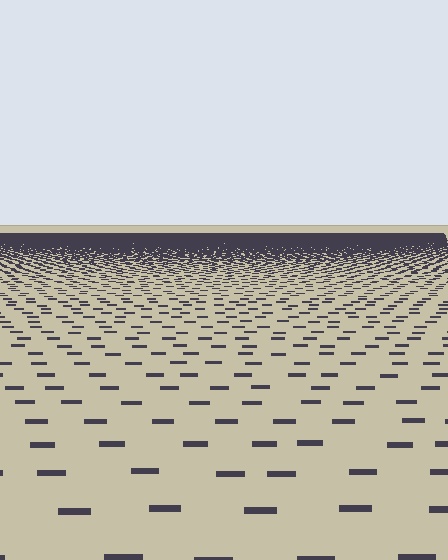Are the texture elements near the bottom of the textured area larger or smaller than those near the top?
Larger. Near the bottom, elements are closer to the viewer and appear at a bigger on-screen size.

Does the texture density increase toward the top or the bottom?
Density increases toward the top.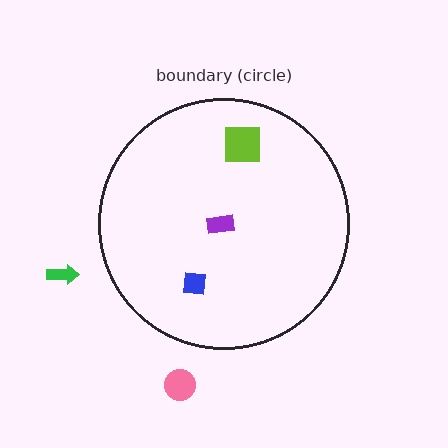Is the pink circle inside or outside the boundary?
Outside.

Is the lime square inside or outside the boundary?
Inside.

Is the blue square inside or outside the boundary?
Inside.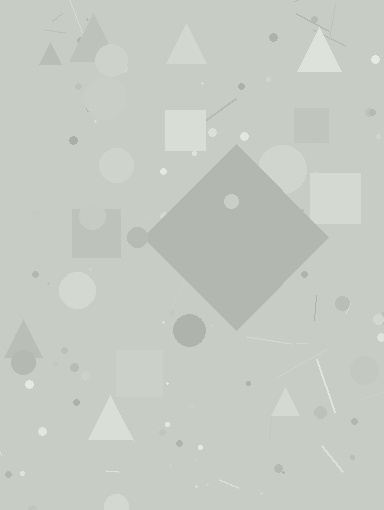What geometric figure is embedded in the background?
A diamond is embedded in the background.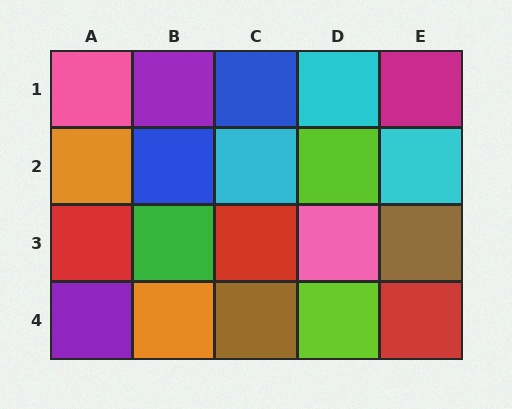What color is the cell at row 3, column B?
Green.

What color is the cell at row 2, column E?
Cyan.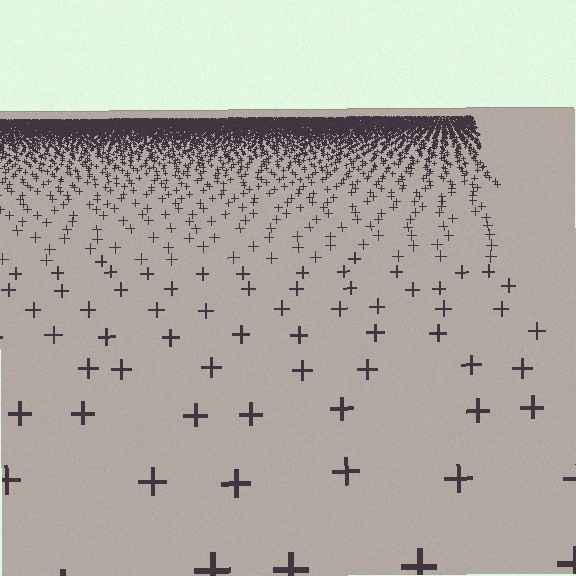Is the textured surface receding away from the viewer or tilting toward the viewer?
The surface is receding away from the viewer. Texture elements get smaller and denser toward the top.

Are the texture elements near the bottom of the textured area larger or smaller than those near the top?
Larger. Near the bottom, elements are closer to the viewer and appear at a bigger on-screen size.